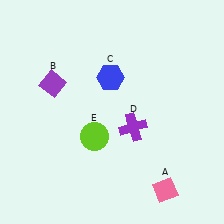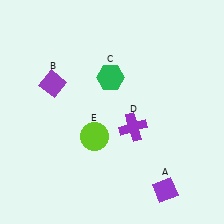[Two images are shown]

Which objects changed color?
A changed from pink to purple. C changed from blue to green.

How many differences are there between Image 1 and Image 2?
There are 2 differences between the two images.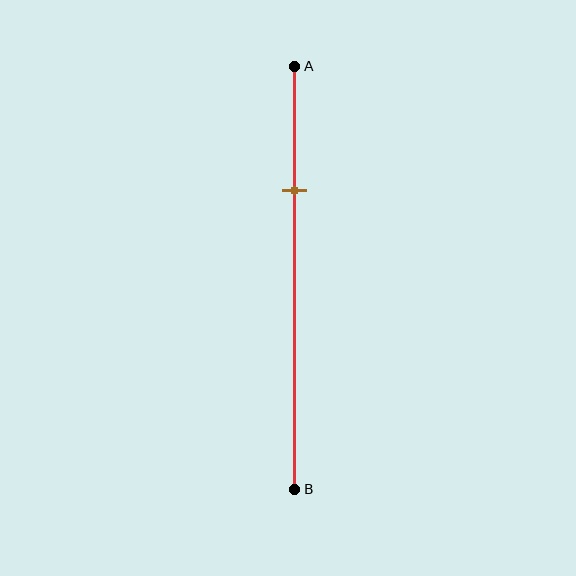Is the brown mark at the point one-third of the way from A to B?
No, the mark is at about 30% from A, not at the 33% one-third point.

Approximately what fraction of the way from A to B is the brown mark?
The brown mark is approximately 30% of the way from A to B.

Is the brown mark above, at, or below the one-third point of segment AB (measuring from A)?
The brown mark is above the one-third point of segment AB.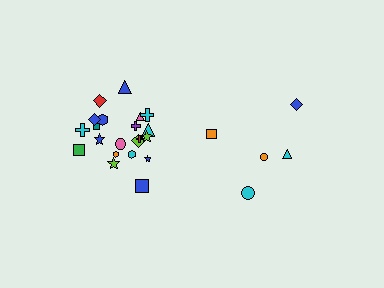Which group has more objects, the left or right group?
The left group.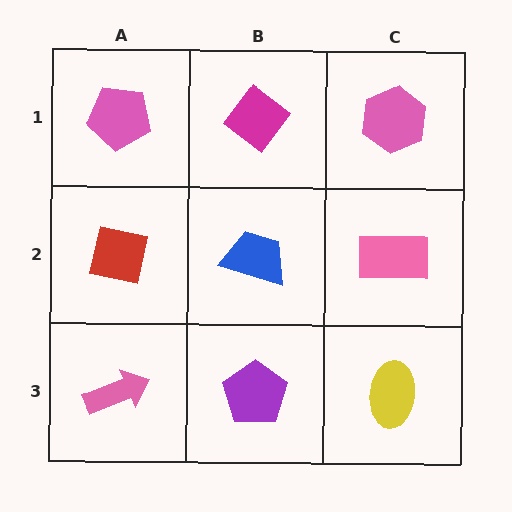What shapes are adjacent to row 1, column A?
A red square (row 2, column A), a magenta diamond (row 1, column B).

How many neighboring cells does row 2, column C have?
3.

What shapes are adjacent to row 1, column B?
A blue trapezoid (row 2, column B), a pink pentagon (row 1, column A), a pink hexagon (row 1, column C).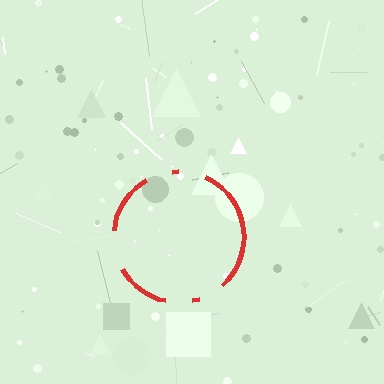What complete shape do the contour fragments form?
The contour fragments form a circle.